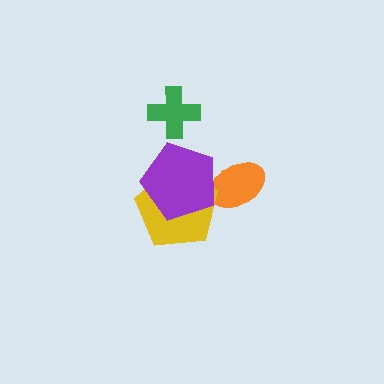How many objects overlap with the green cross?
0 objects overlap with the green cross.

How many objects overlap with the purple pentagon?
2 objects overlap with the purple pentagon.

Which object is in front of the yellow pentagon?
The purple pentagon is in front of the yellow pentagon.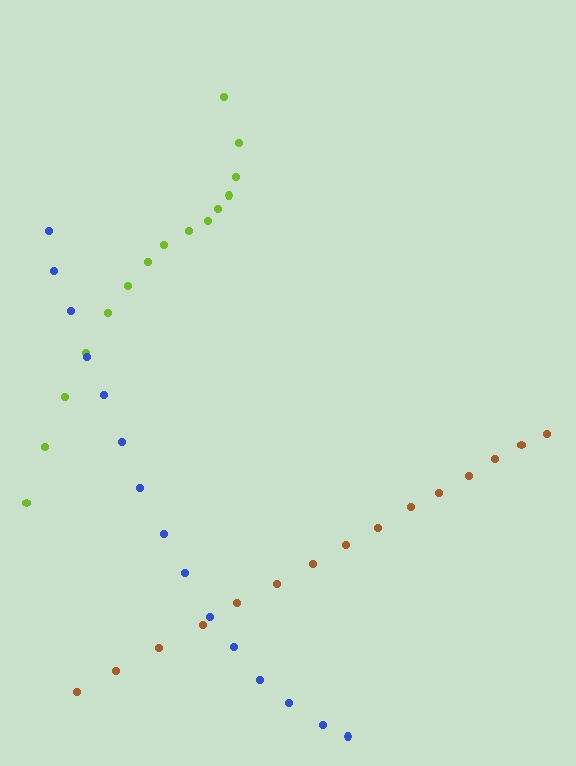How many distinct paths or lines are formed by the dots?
There are 3 distinct paths.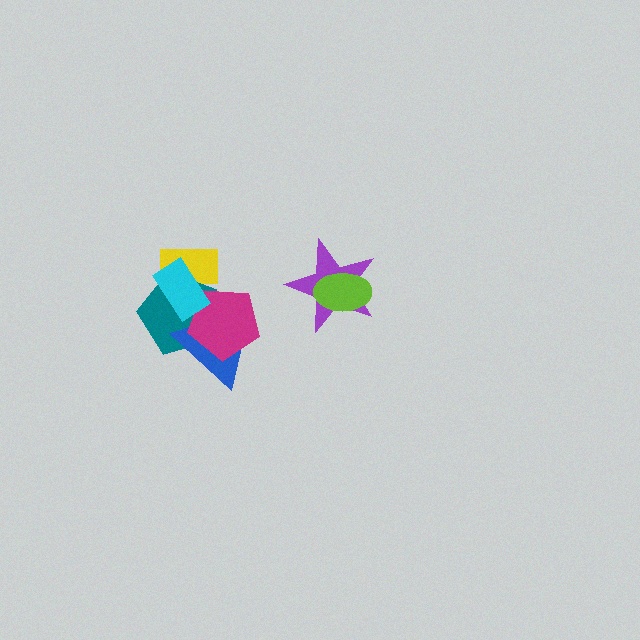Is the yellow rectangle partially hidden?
Yes, it is partially covered by another shape.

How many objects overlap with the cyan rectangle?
4 objects overlap with the cyan rectangle.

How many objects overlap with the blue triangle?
3 objects overlap with the blue triangle.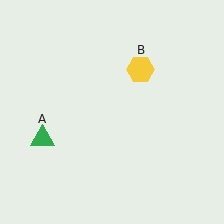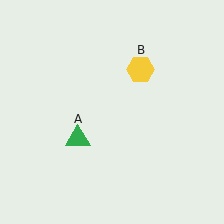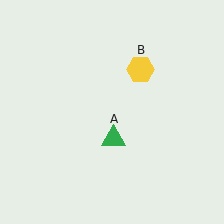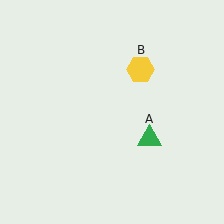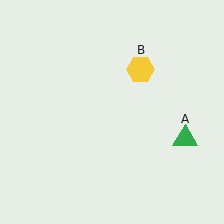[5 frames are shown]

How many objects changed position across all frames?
1 object changed position: green triangle (object A).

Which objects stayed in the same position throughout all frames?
Yellow hexagon (object B) remained stationary.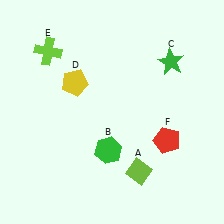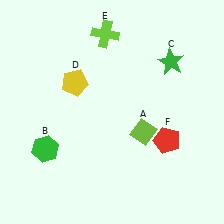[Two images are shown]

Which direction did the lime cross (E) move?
The lime cross (E) moved right.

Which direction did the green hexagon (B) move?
The green hexagon (B) moved left.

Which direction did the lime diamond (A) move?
The lime diamond (A) moved up.